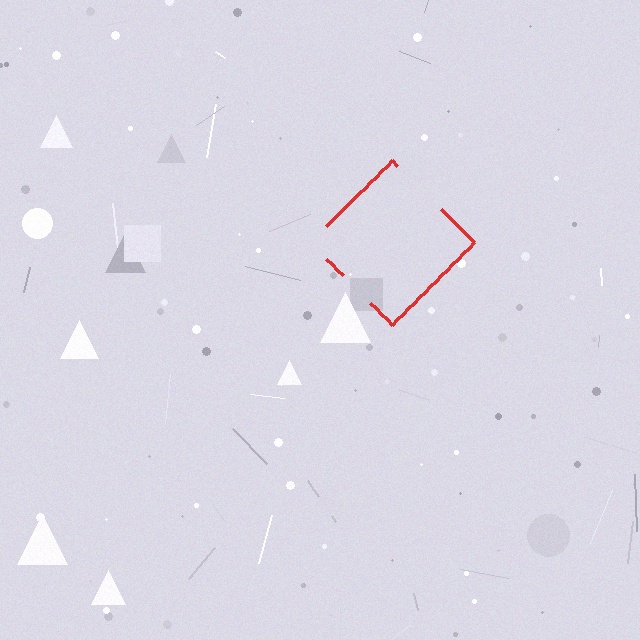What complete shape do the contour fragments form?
The contour fragments form a diamond.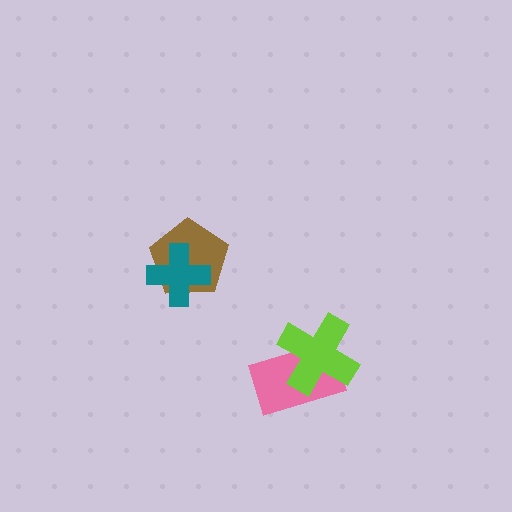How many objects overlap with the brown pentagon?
1 object overlaps with the brown pentagon.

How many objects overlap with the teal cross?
1 object overlaps with the teal cross.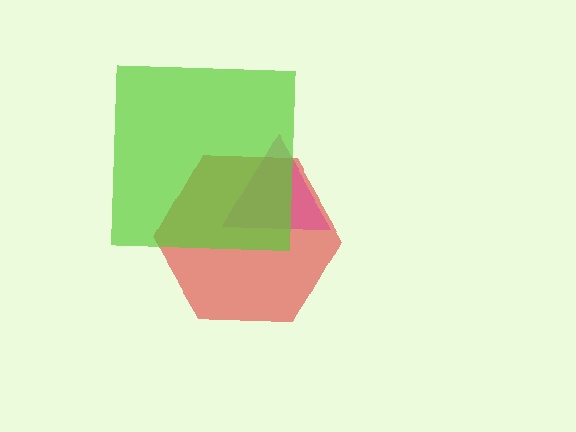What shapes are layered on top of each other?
The layered shapes are: a red hexagon, a magenta triangle, a lime square.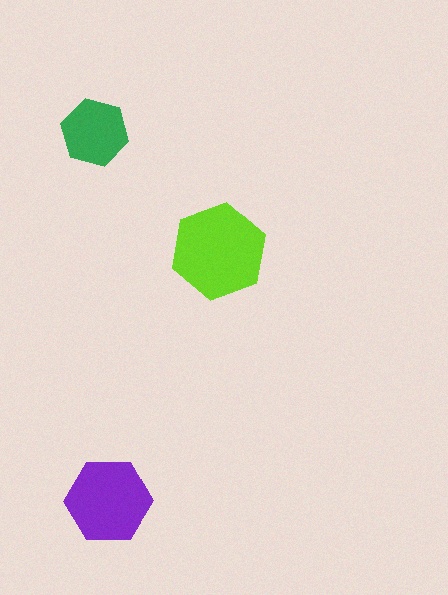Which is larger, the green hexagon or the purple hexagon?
The purple one.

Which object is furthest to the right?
The lime hexagon is rightmost.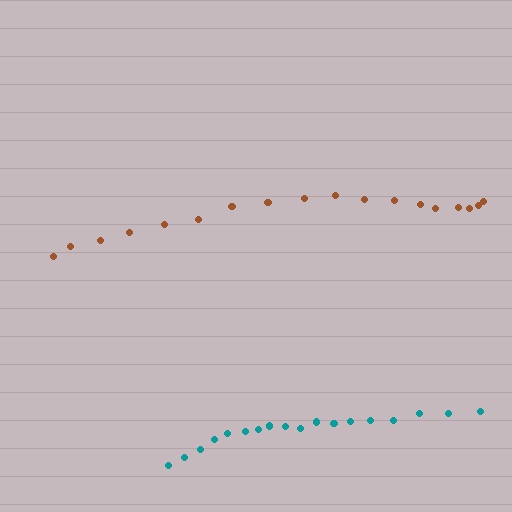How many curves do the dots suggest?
There are 2 distinct paths.